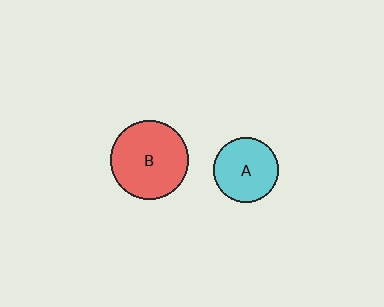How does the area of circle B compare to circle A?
Approximately 1.5 times.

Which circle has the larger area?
Circle B (red).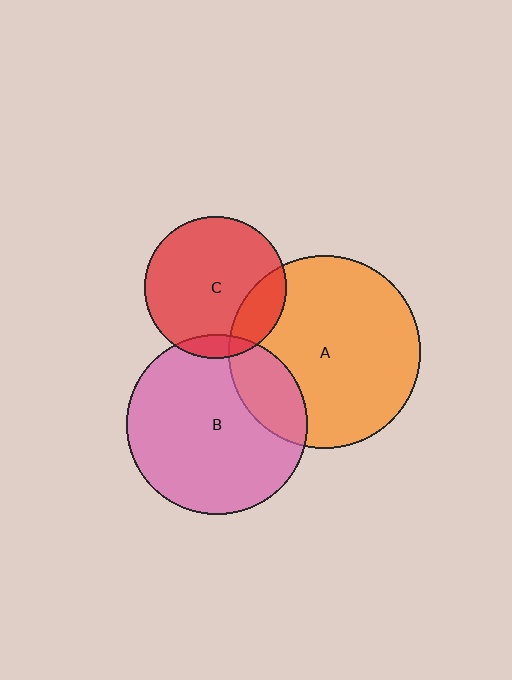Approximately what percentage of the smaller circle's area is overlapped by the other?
Approximately 10%.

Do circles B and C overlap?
Yes.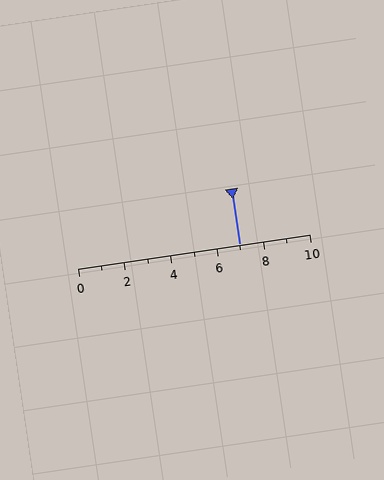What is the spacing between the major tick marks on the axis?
The major ticks are spaced 2 apart.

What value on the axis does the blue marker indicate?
The marker indicates approximately 7.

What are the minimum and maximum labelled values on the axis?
The axis runs from 0 to 10.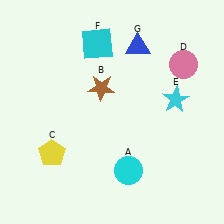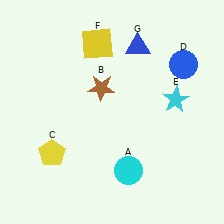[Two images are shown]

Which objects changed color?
D changed from pink to blue. F changed from cyan to yellow.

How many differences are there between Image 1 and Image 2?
There are 2 differences between the two images.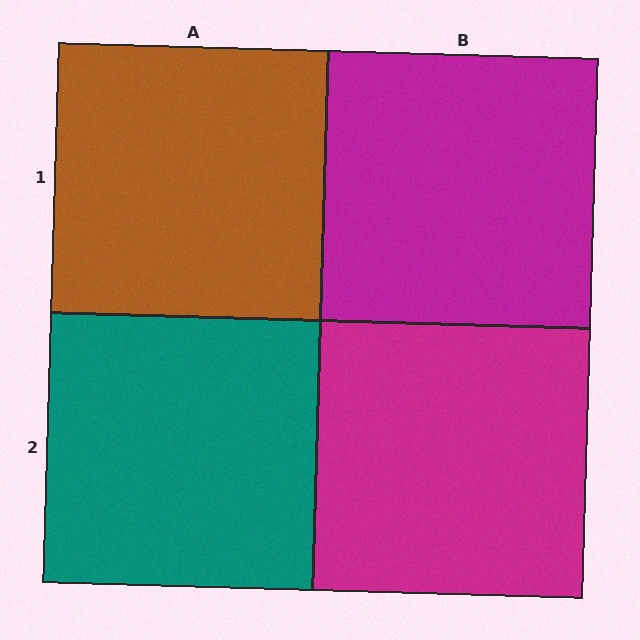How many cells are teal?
1 cell is teal.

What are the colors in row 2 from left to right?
Teal, magenta.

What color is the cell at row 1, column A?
Brown.